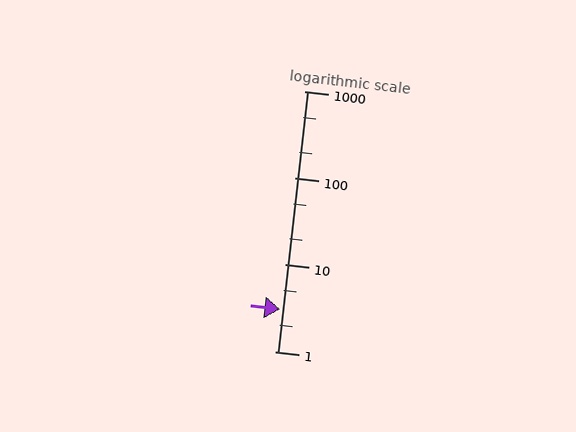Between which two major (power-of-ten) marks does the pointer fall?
The pointer is between 1 and 10.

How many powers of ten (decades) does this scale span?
The scale spans 3 decades, from 1 to 1000.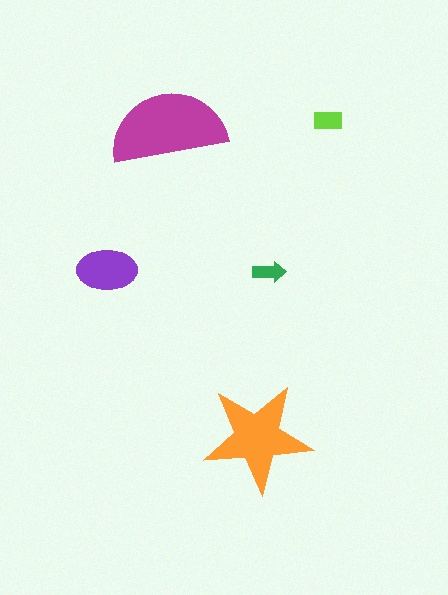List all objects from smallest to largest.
The green arrow, the lime rectangle, the purple ellipse, the orange star, the magenta semicircle.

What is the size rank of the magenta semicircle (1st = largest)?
1st.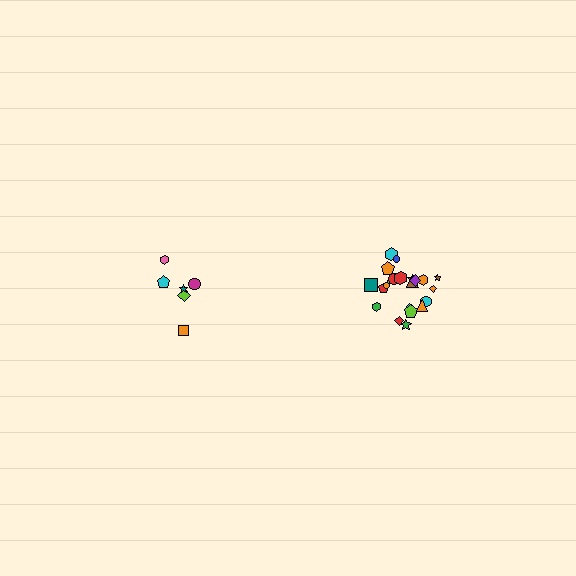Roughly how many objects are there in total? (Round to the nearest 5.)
Roughly 30 objects in total.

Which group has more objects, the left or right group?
The right group.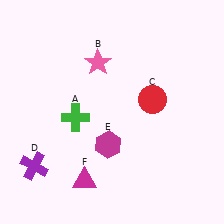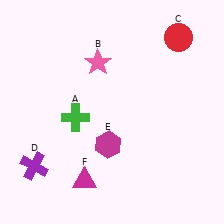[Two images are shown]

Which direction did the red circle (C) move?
The red circle (C) moved up.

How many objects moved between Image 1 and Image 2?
1 object moved between the two images.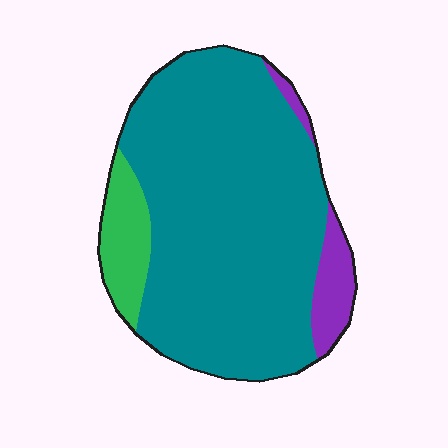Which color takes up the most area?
Teal, at roughly 80%.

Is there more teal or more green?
Teal.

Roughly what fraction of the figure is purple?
Purple covers about 10% of the figure.